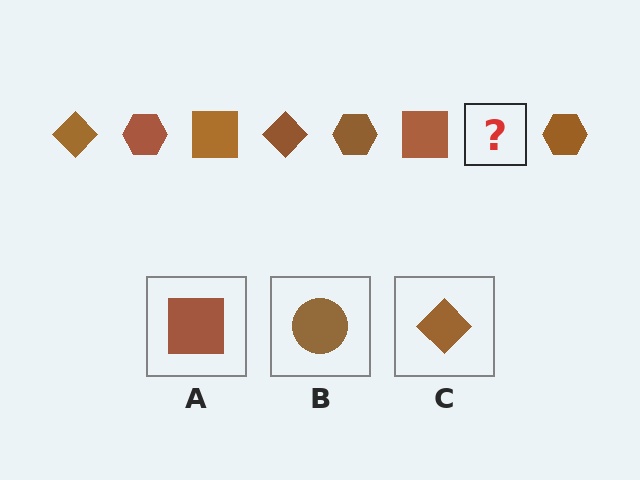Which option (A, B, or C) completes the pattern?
C.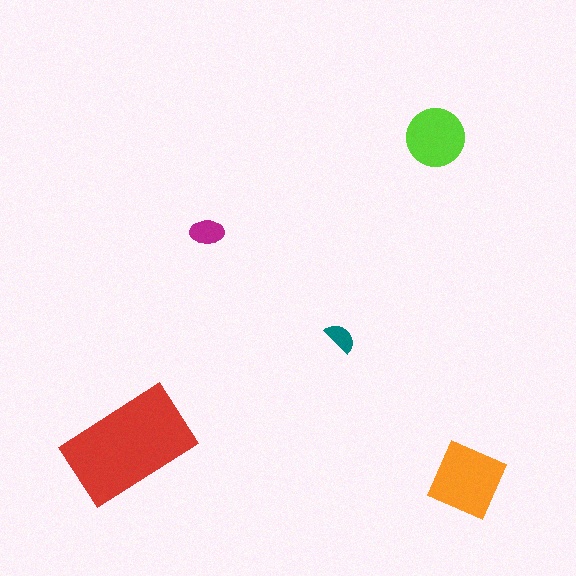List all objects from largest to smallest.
The red rectangle, the orange diamond, the lime circle, the magenta ellipse, the teal semicircle.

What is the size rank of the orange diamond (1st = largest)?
2nd.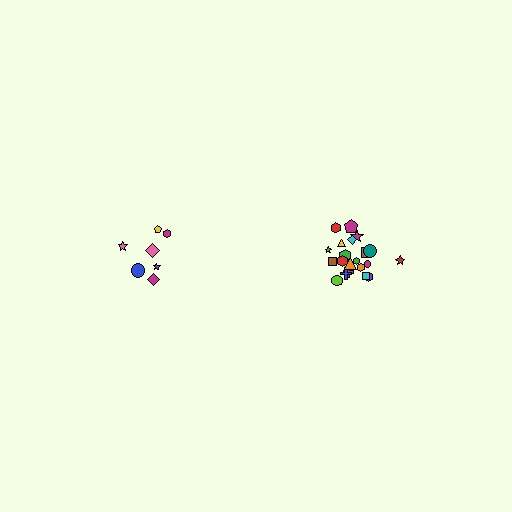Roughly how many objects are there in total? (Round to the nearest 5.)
Roughly 30 objects in total.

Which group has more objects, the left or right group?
The right group.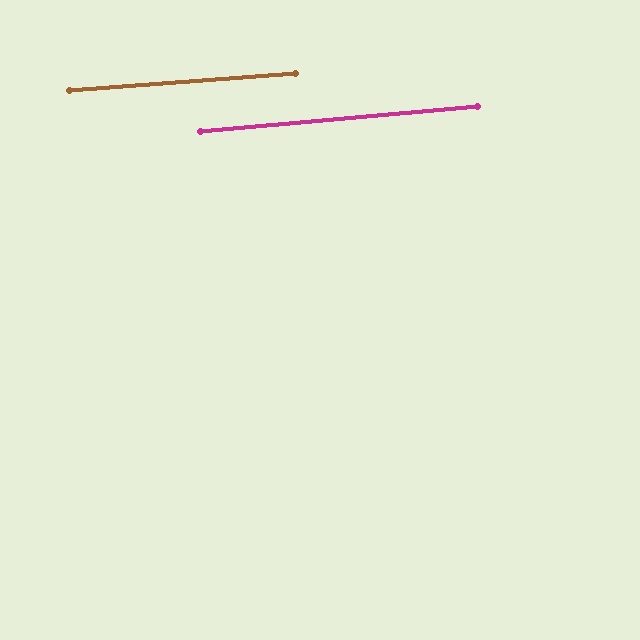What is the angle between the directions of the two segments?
Approximately 1 degree.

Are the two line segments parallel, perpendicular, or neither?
Parallel — their directions differ by only 0.7°.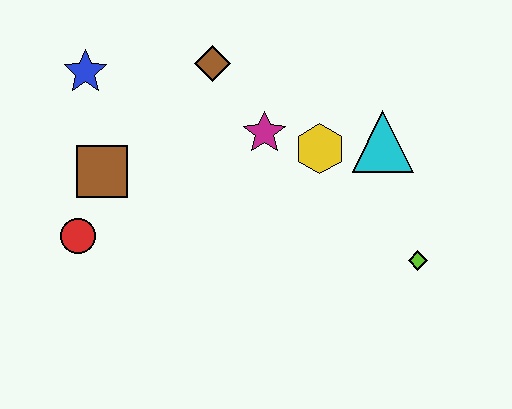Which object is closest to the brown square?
The red circle is closest to the brown square.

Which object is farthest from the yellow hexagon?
The red circle is farthest from the yellow hexagon.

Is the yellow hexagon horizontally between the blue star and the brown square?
No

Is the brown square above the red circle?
Yes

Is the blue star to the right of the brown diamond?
No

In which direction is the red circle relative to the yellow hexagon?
The red circle is to the left of the yellow hexagon.